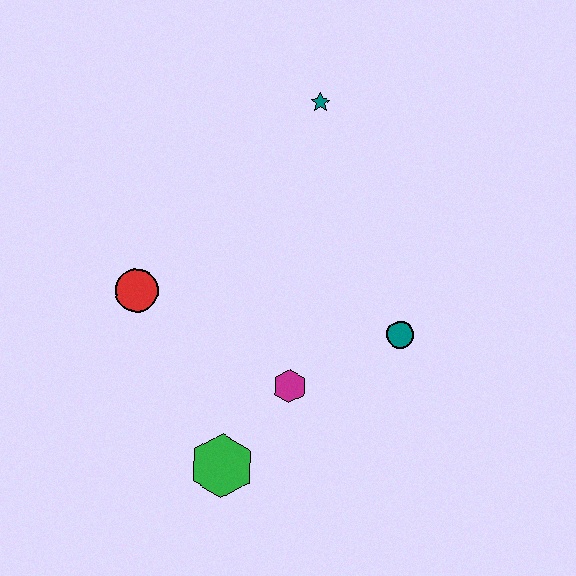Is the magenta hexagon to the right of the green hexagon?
Yes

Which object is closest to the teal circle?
The magenta hexagon is closest to the teal circle.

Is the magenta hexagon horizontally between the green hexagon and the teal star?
Yes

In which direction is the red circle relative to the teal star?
The red circle is below the teal star.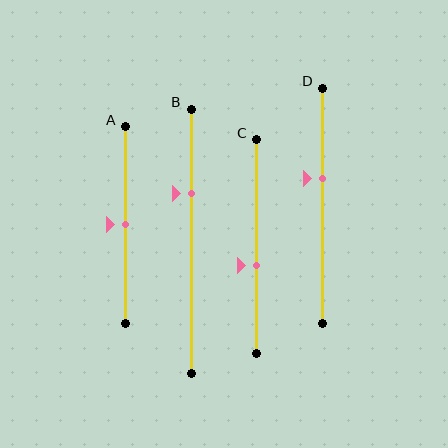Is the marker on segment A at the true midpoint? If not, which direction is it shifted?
Yes, the marker on segment A is at the true midpoint.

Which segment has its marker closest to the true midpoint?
Segment A has its marker closest to the true midpoint.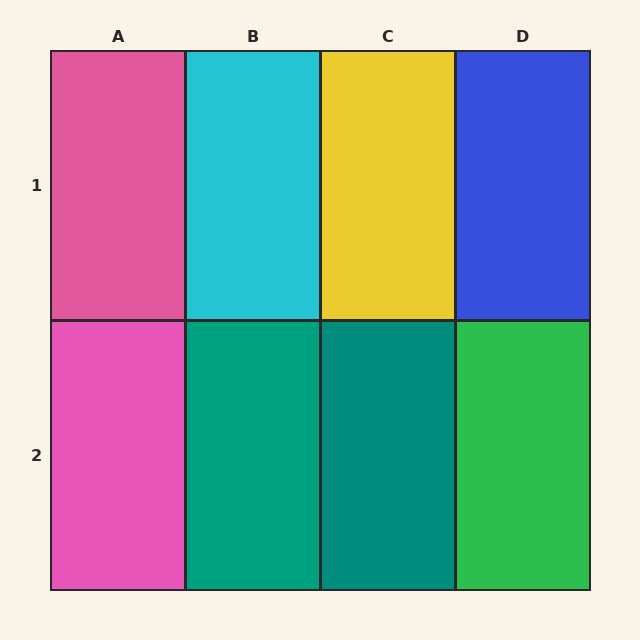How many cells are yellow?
1 cell is yellow.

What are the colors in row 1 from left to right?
Pink, cyan, yellow, blue.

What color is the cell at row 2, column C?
Teal.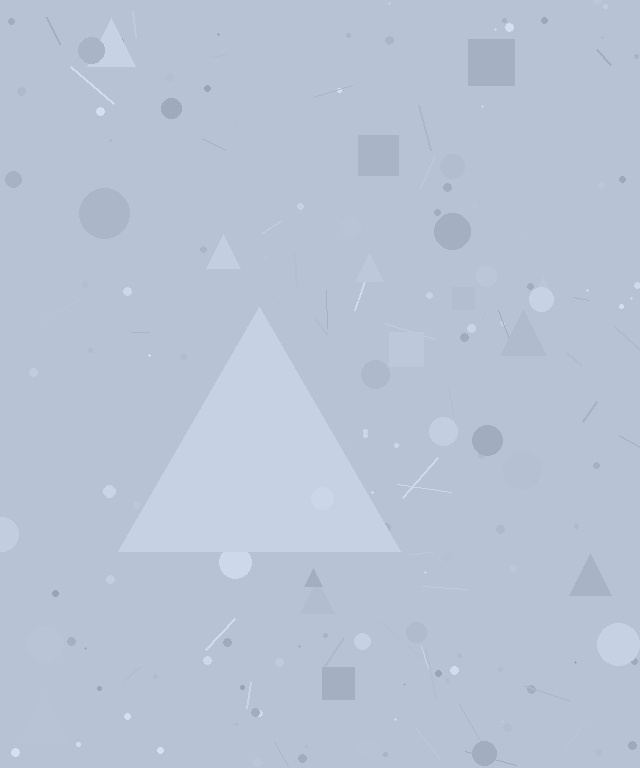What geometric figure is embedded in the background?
A triangle is embedded in the background.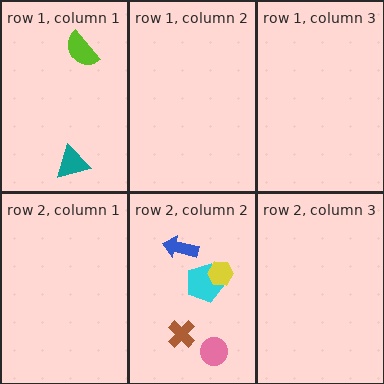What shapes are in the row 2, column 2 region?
The pink circle, the blue arrow, the cyan pentagon, the yellow hexagon, the brown cross.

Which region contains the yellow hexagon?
The row 2, column 2 region.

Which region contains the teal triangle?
The row 1, column 1 region.